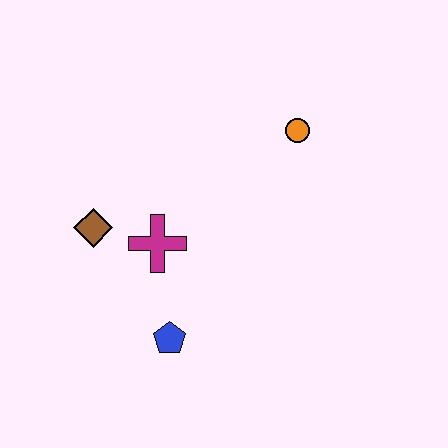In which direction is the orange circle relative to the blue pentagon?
The orange circle is above the blue pentagon.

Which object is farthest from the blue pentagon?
The orange circle is farthest from the blue pentagon.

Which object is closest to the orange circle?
The magenta cross is closest to the orange circle.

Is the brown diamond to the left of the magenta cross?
Yes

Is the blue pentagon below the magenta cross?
Yes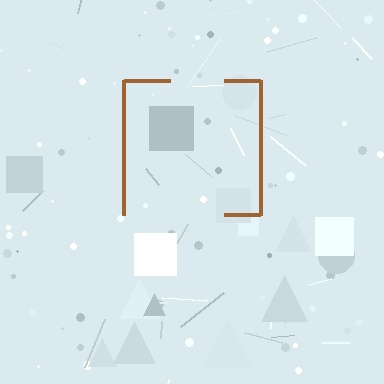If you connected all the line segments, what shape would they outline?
They would outline a square.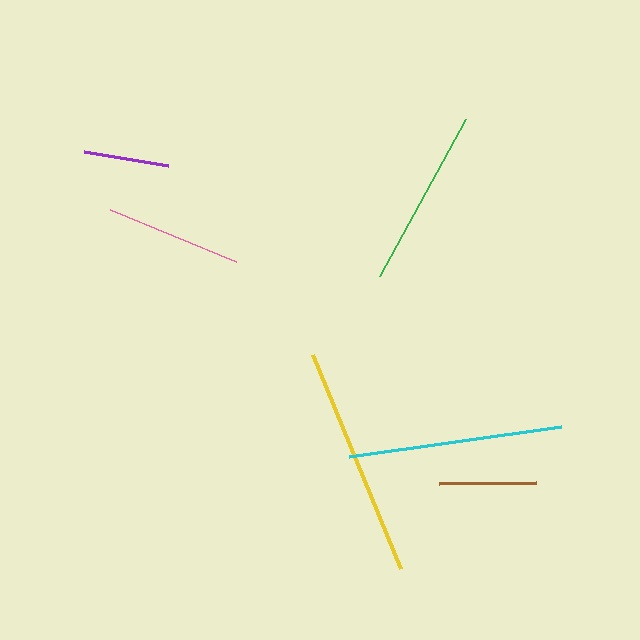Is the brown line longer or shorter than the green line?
The green line is longer than the brown line.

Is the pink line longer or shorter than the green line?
The green line is longer than the pink line.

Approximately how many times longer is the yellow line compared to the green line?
The yellow line is approximately 1.3 times the length of the green line.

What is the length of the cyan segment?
The cyan segment is approximately 213 pixels long.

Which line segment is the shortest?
The purple line is the shortest at approximately 85 pixels.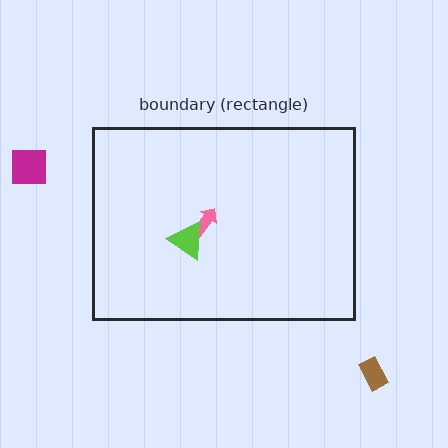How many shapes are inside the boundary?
2 inside, 2 outside.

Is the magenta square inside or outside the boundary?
Outside.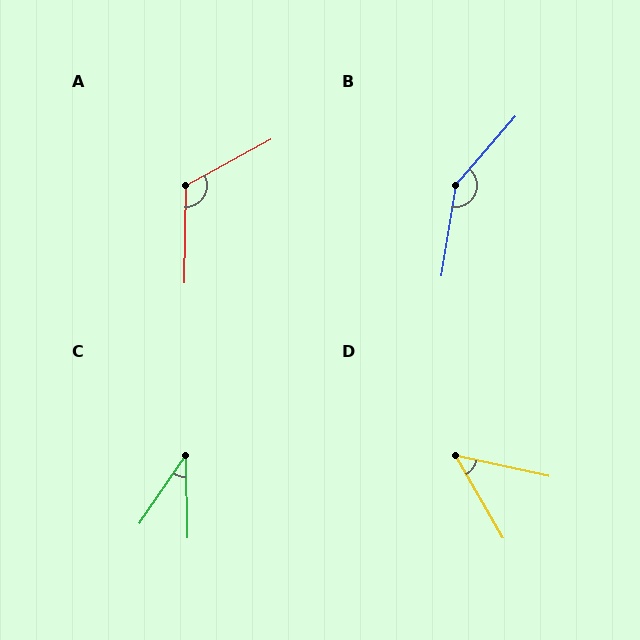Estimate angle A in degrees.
Approximately 119 degrees.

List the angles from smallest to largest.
C (35°), D (48°), A (119°), B (148°).